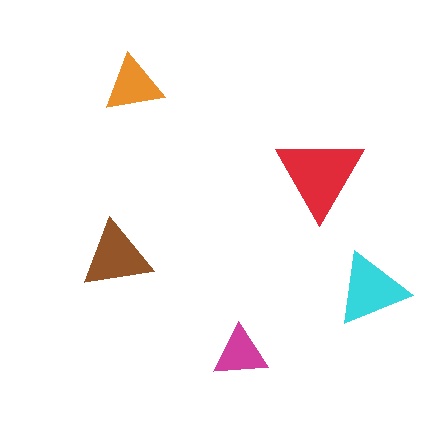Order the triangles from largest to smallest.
the red one, the cyan one, the brown one, the orange one, the magenta one.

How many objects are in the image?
There are 5 objects in the image.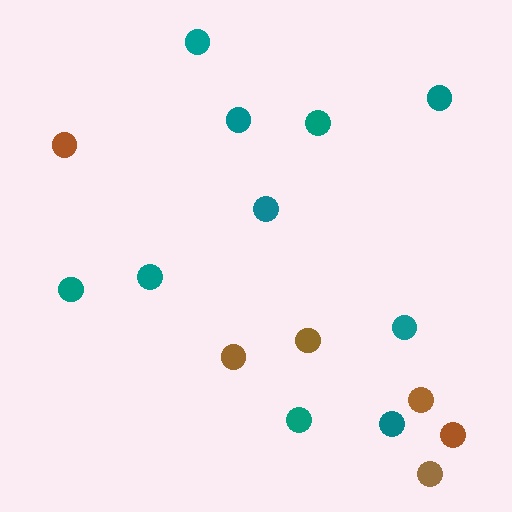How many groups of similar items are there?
There are 2 groups: one group of brown circles (6) and one group of teal circles (10).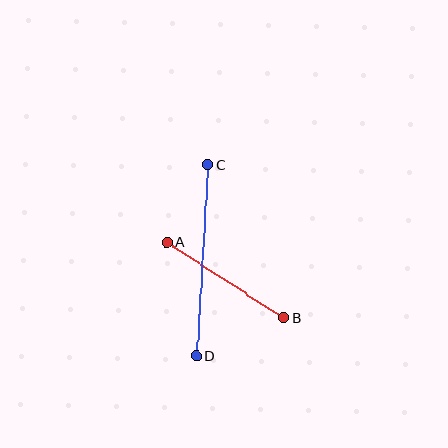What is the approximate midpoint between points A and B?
The midpoint is at approximately (225, 280) pixels.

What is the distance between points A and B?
The distance is approximately 139 pixels.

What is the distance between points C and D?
The distance is approximately 191 pixels.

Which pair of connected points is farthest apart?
Points C and D are farthest apart.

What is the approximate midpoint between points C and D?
The midpoint is at approximately (202, 260) pixels.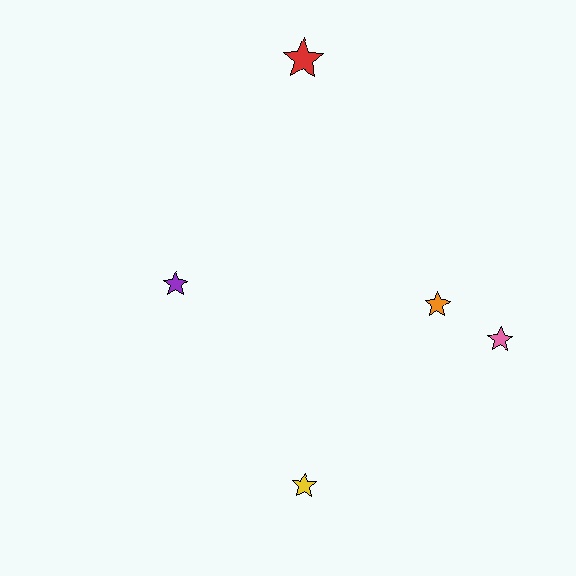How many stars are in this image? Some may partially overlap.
There are 5 stars.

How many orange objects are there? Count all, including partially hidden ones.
There is 1 orange object.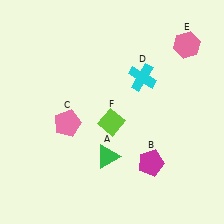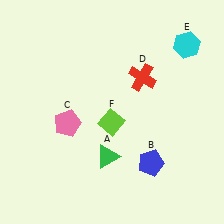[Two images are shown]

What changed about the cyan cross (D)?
In Image 1, D is cyan. In Image 2, it changed to red.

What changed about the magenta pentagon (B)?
In Image 1, B is magenta. In Image 2, it changed to blue.